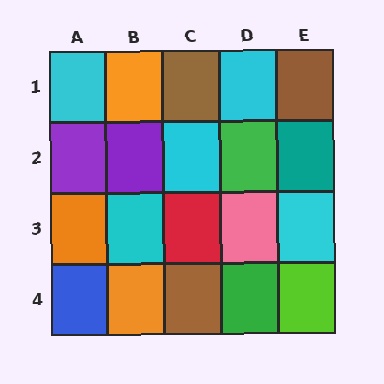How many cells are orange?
3 cells are orange.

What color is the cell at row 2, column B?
Purple.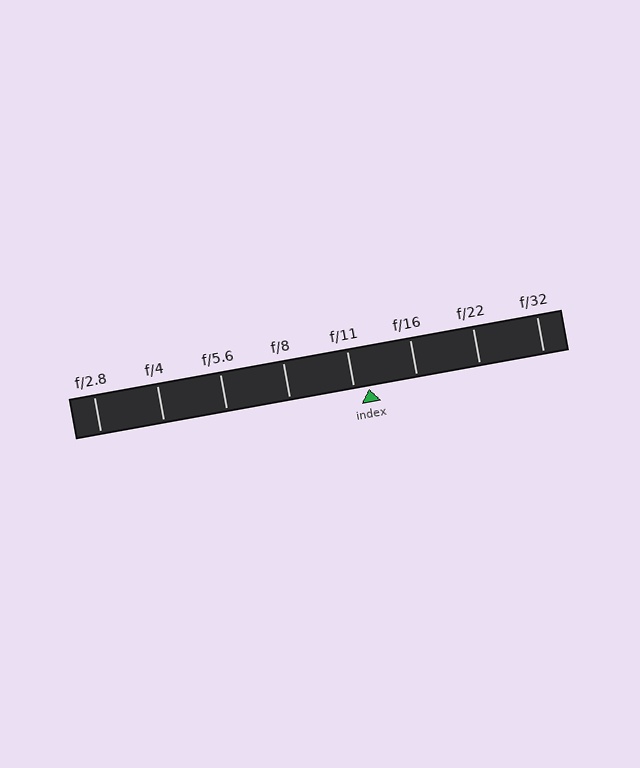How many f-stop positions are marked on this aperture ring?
There are 8 f-stop positions marked.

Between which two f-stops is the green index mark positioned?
The index mark is between f/11 and f/16.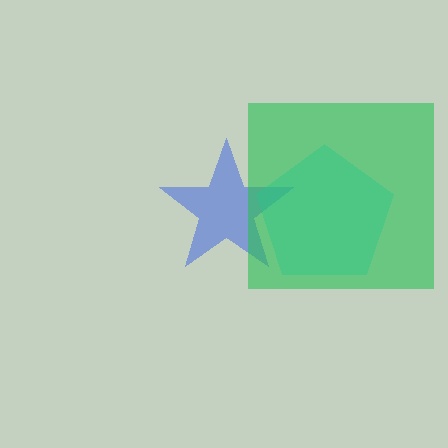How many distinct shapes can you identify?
There are 3 distinct shapes: a blue star, a cyan pentagon, a green square.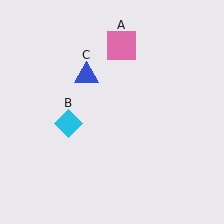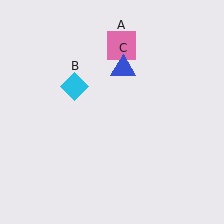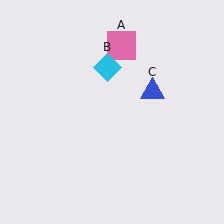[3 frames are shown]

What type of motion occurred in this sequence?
The cyan diamond (object B), blue triangle (object C) rotated clockwise around the center of the scene.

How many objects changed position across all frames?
2 objects changed position: cyan diamond (object B), blue triangle (object C).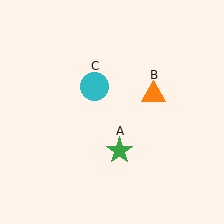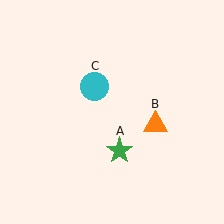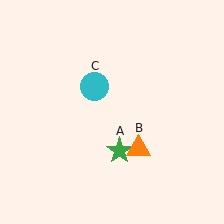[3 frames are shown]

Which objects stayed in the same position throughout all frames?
Green star (object A) and cyan circle (object C) remained stationary.